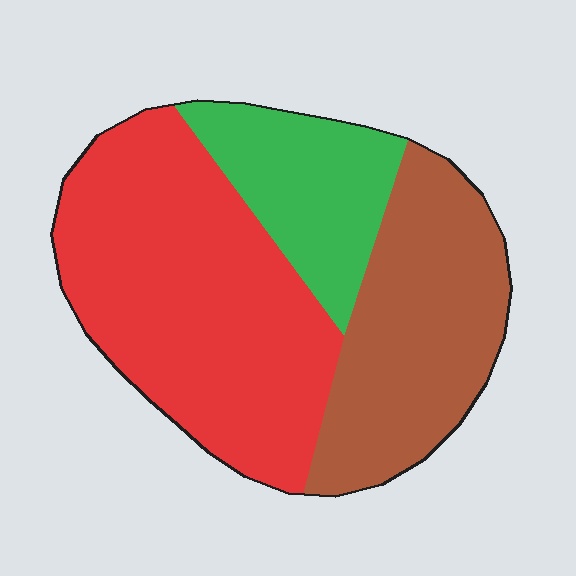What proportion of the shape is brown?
Brown takes up between a quarter and a half of the shape.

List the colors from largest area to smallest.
From largest to smallest: red, brown, green.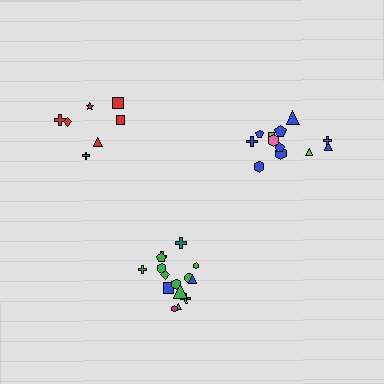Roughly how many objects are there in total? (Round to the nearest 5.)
Roughly 35 objects in total.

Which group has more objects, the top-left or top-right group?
The top-right group.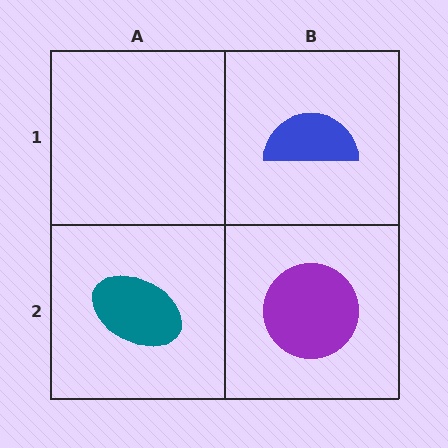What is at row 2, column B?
A purple circle.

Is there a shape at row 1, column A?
No, that cell is empty.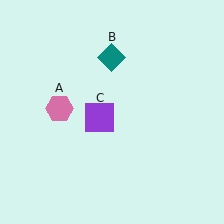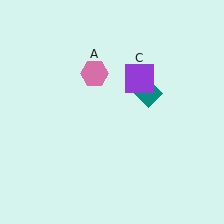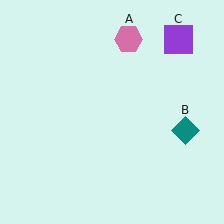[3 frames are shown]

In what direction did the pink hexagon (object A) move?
The pink hexagon (object A) moved up and to the right.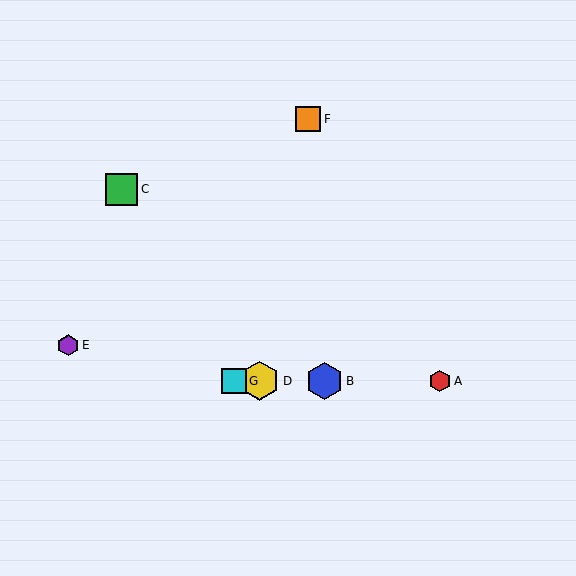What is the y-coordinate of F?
Object F is at y≈119.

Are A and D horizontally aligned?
Yes, both are at y≈381.